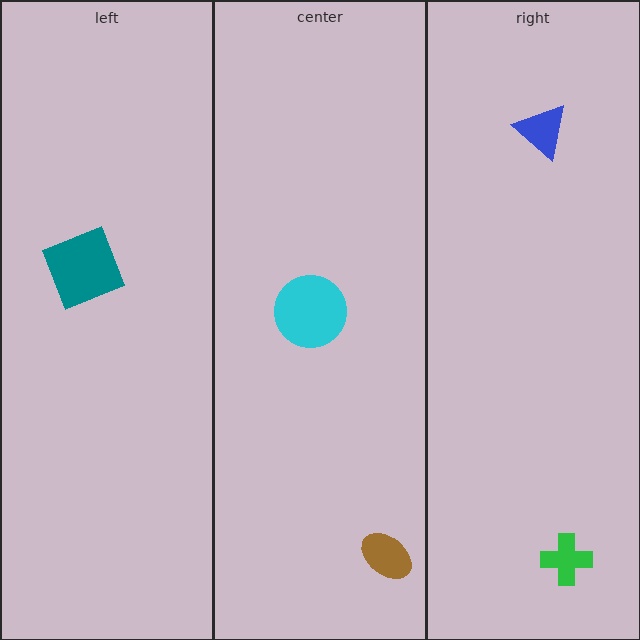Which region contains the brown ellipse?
The center region.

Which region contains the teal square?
The left region.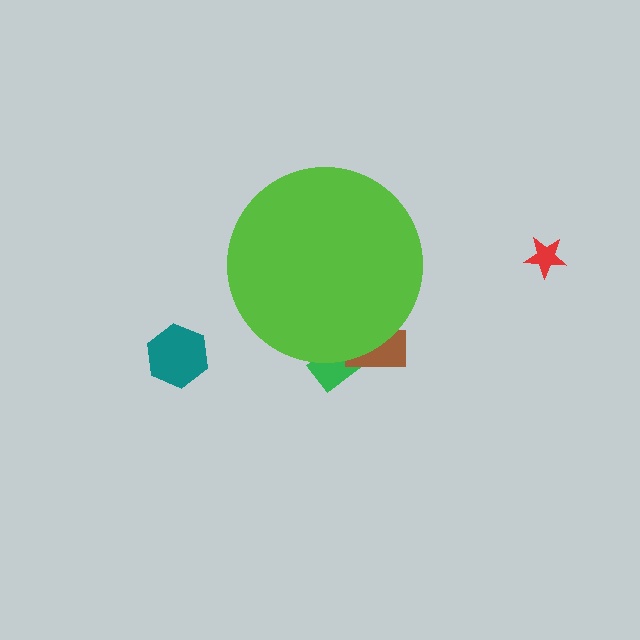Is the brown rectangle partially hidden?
Yes, the brown rectangle is partially hidden behind the lime circle.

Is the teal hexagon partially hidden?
No, the teal hexagon is fully visible.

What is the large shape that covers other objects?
A lime circle.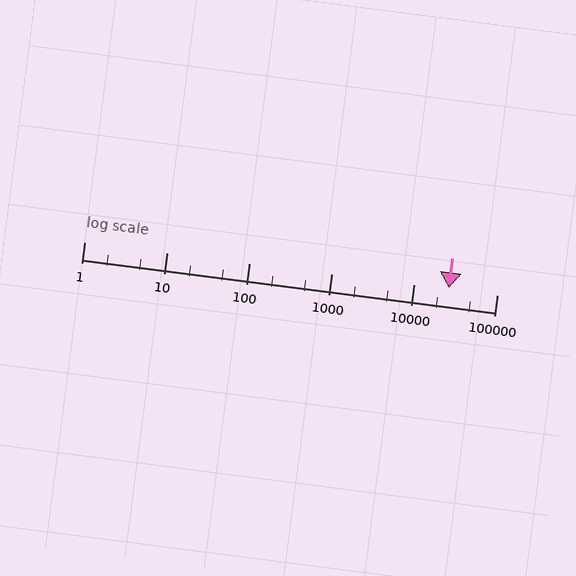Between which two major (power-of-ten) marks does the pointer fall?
The pointer is between 10000 and 100000.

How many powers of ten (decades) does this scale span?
The scale spans 5 decades, from 1 to 100000.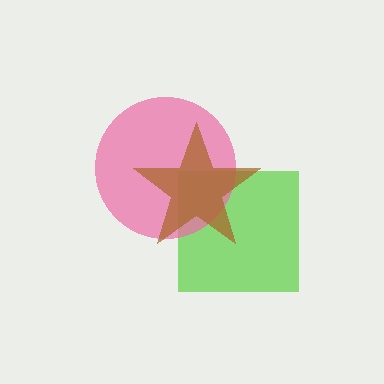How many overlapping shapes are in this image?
There are 3 overlapping shapes in the image.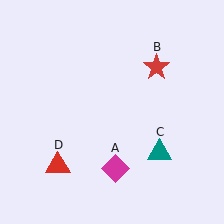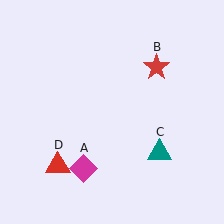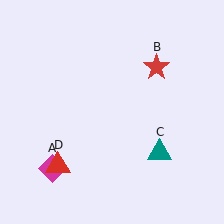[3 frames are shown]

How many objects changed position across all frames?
1 object changed position: magenta diamond (object A).